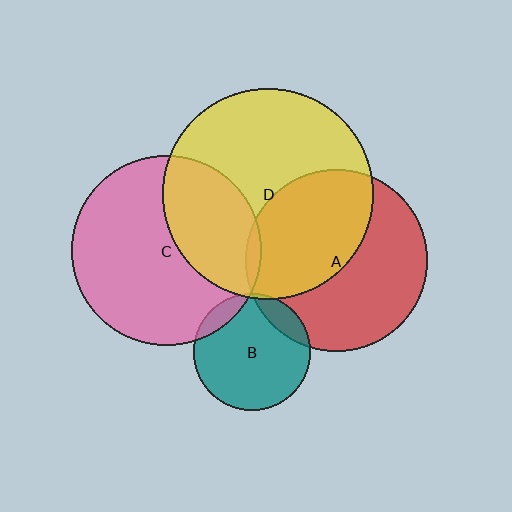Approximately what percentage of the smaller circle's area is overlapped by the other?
Approximately 35%.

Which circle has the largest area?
Circle D (yellow).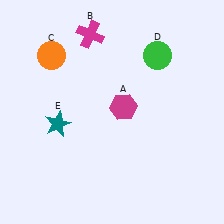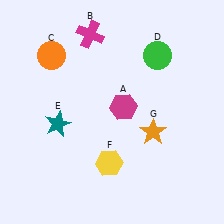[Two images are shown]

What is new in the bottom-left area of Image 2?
A yellow hexagon (F) was added in the bottom-left area of Image 2.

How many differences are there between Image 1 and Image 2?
There are 2 differences between the two images.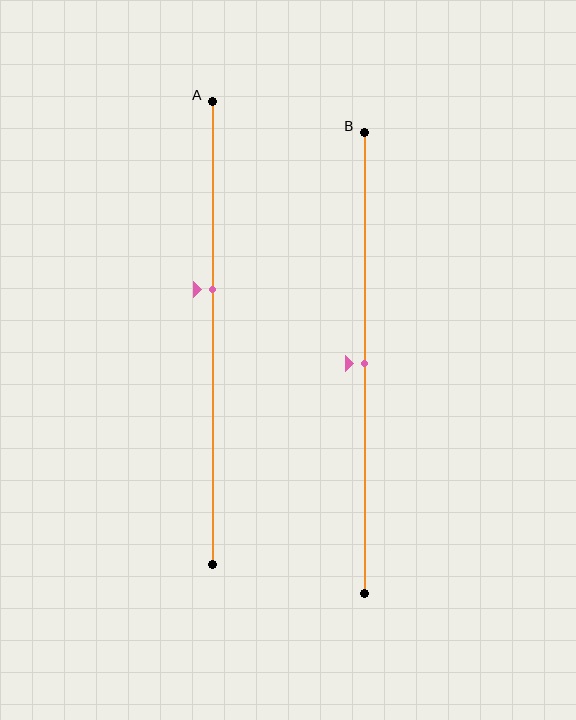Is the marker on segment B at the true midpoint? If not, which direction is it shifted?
Yes, the marker on segment B is at the true midpoint.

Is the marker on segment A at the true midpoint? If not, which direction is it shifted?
No, the marker on segment A is shifted upward by about 9% of the segment length.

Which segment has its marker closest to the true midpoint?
Segment B has its marker closest to the true midpoint.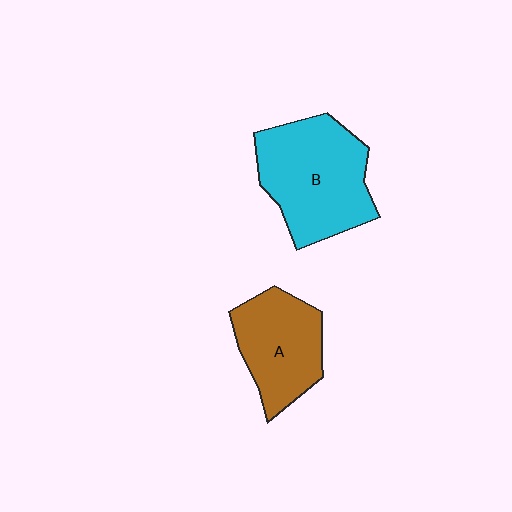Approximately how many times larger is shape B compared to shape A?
Approximately 1.4 times.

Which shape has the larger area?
Shape B (cyan).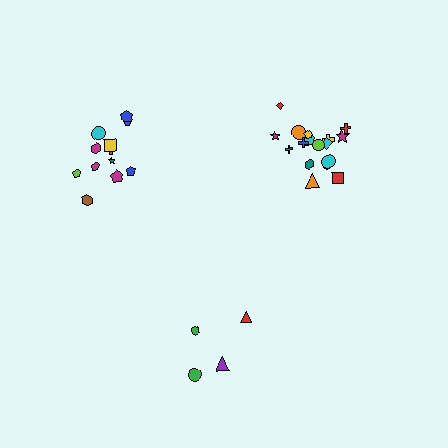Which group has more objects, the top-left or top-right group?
The top-right group.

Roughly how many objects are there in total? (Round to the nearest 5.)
Roughly 35 objects in total.